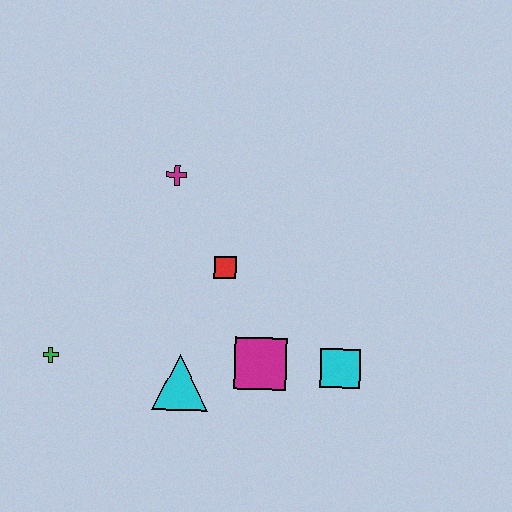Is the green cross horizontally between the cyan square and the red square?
No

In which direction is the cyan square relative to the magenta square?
The cyan square is to the right of the magenta square.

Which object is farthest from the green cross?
The cyan square is farthest from the green cross.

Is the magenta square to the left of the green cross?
No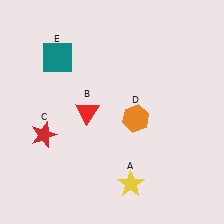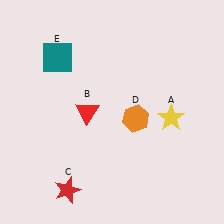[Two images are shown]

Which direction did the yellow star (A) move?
The yellow star (A) moved up.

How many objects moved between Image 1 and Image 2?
2 objects moved between the two images.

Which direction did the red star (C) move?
The red star (C) moved down.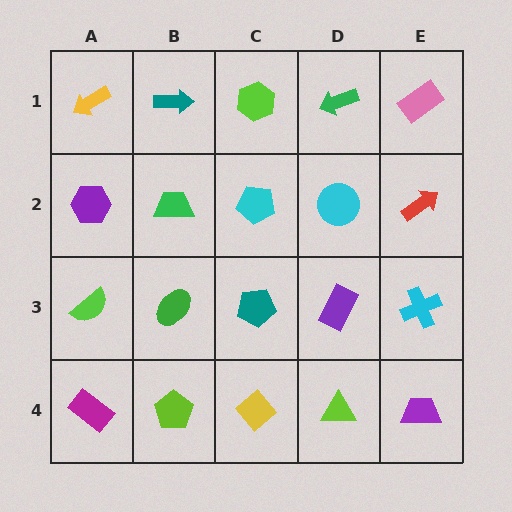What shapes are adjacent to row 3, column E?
A red arrow (row 2, column E), a purple trapezoid (row 4, column E), a purple rectangle (row 3, column D).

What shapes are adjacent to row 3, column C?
A cyan pentagon (row 2, column C), a yellow diamond (row 4, column C), a green ellipse (row 3, column B), a purple rectangle (row 3, column D).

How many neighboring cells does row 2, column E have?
3.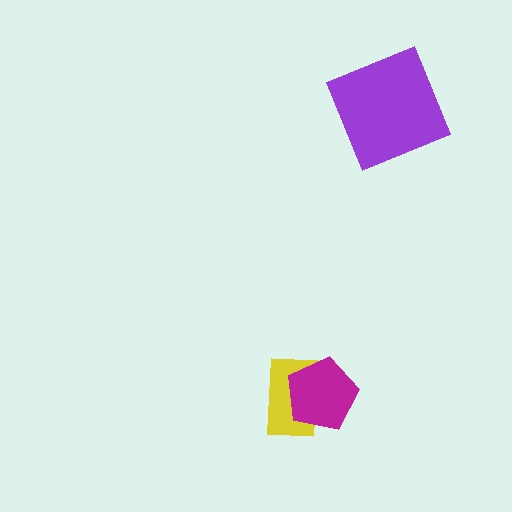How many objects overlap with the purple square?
0 objects overlap with the purple square.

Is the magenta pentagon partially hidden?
No, no other shape covers it.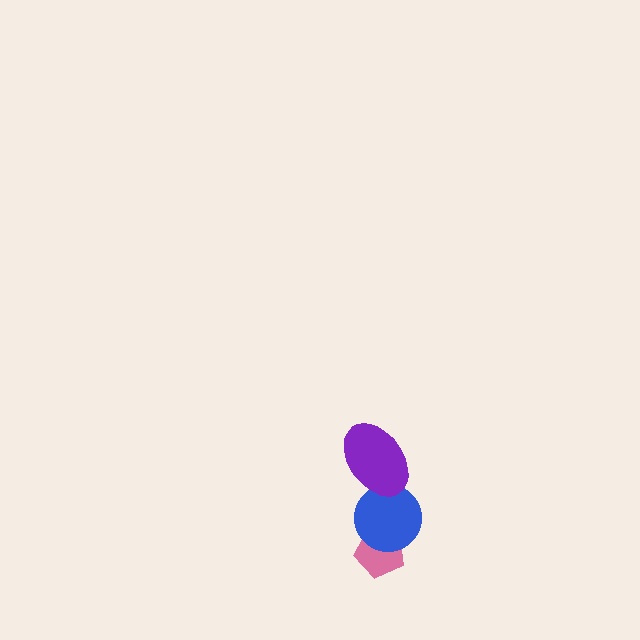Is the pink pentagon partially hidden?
Yes, it is partially covered by another shape.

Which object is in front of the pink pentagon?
The blue circle is in front of the pink pentagon.